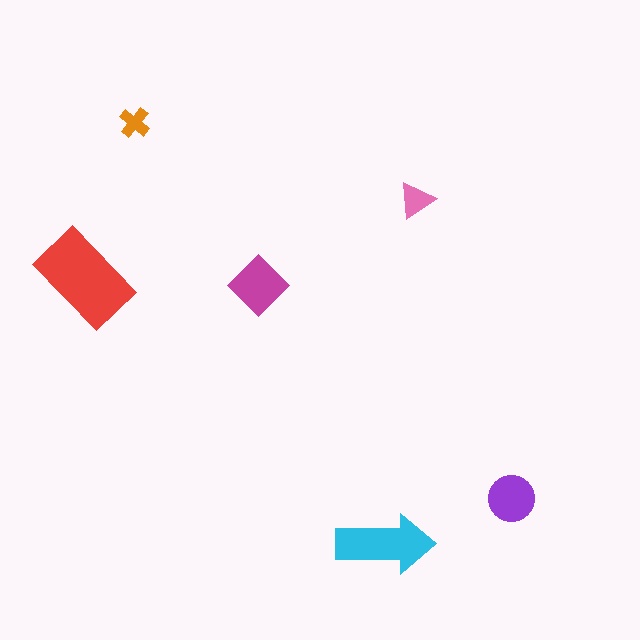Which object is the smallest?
The orange cross.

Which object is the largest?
The red rectangle.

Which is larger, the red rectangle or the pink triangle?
The red rectangle.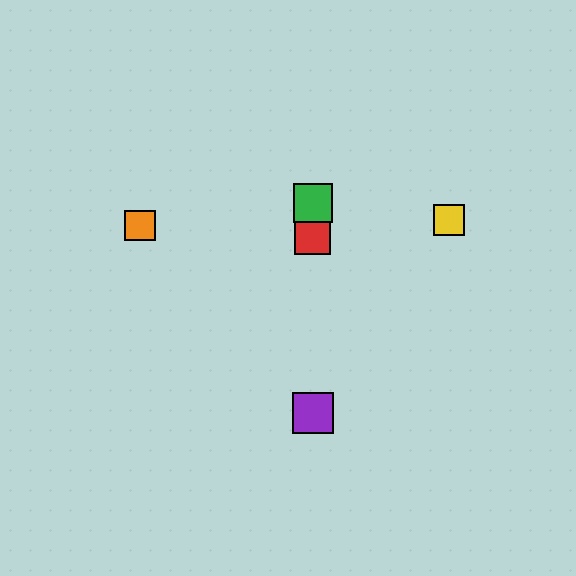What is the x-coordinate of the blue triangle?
The blue triangle is at x≈313.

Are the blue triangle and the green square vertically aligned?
Yes, both are at x≈313.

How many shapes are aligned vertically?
4 shapes (the red square, the blue triangle, the green square, the purple square) are aligned vertically.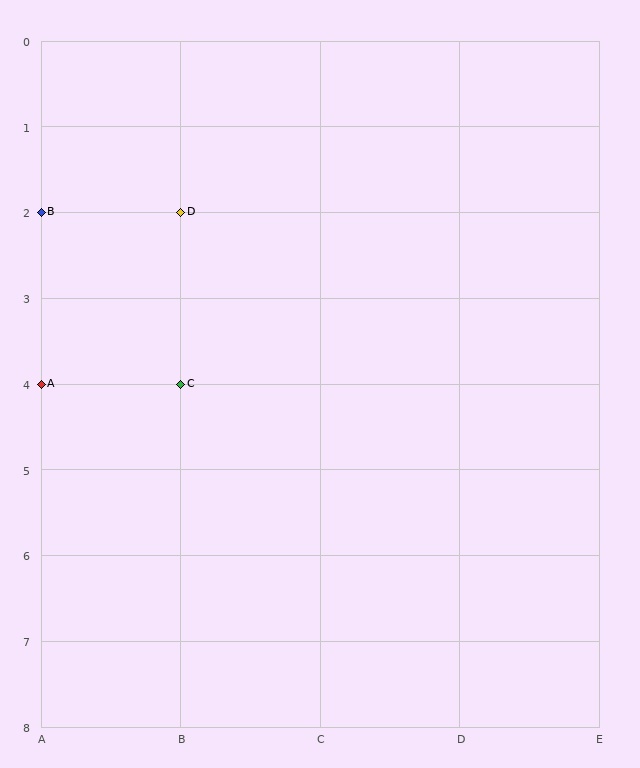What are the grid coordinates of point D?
Point D is at grid coordinates (B, 2).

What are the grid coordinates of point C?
Point C is at grid coordinates (B, 4).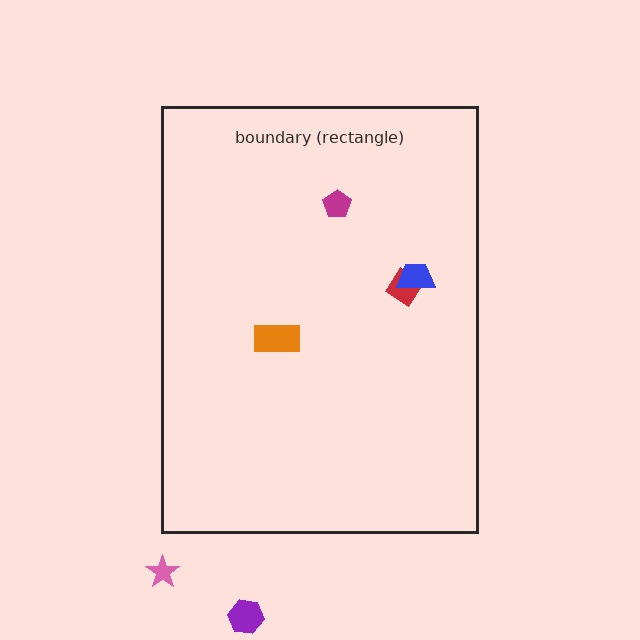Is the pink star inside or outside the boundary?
Outside.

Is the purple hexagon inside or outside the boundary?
Outside.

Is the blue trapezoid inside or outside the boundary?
Inside.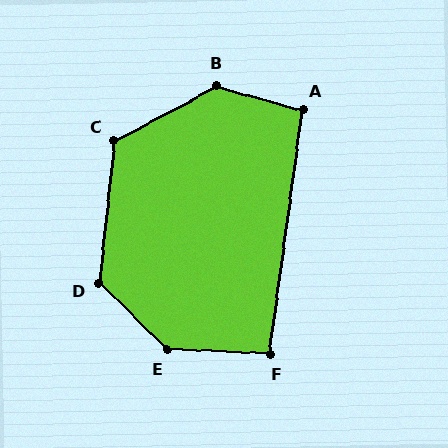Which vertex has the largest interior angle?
E, at approximately 138 degrees.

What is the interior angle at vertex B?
Approximately 136 degrees (obtuse).